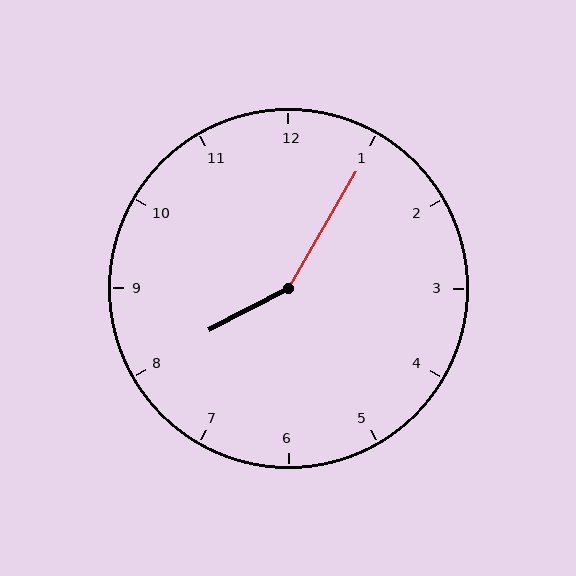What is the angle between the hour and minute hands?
Approximately 148 degrees.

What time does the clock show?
8:05.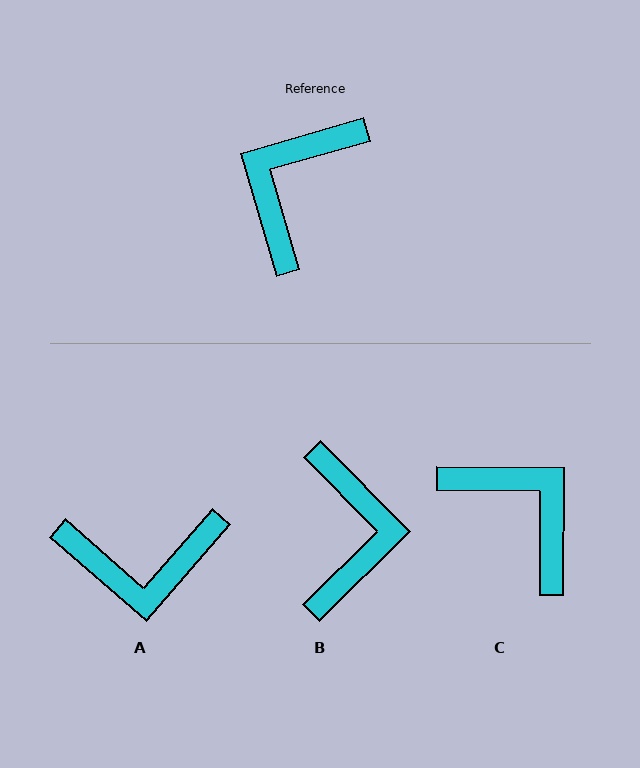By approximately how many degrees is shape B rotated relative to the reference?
Approximately 151 degrees clockwise.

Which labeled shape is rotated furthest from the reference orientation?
B, about 151 degrees away.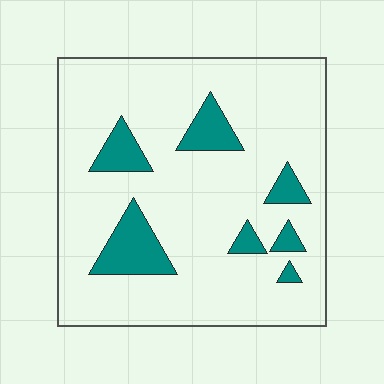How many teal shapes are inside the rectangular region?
7.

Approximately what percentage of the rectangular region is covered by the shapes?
Approximately 15%.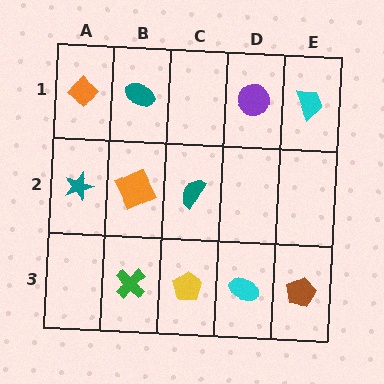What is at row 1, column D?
A purple circle.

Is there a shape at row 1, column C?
No, that cell is empty.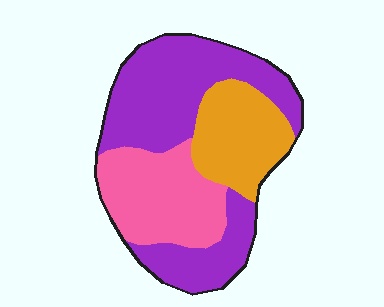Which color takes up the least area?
Orange, at roughly 20%.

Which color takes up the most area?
Purple, at roughly 50%.